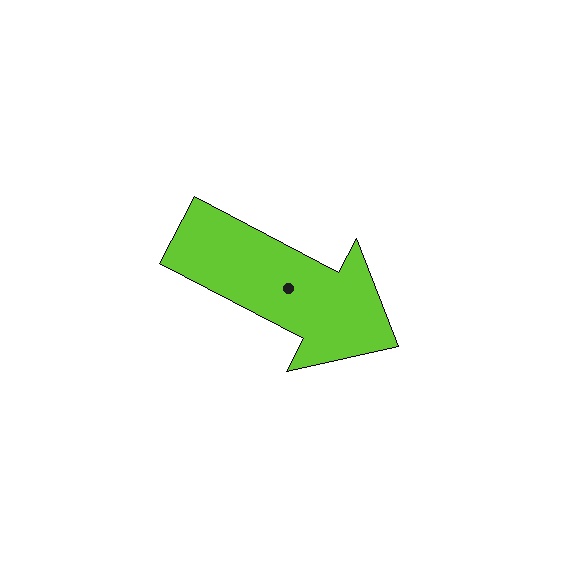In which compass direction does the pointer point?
Southeast.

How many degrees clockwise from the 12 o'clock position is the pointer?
Approximately 118 degrees.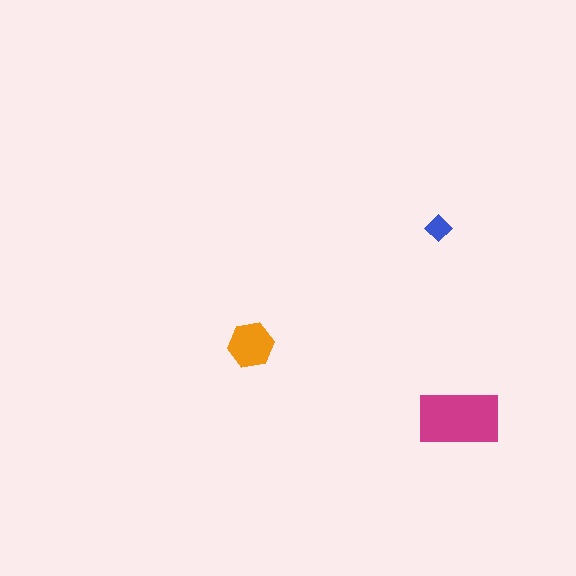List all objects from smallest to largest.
The blue diamond, the orange hexagon, the magenta rectangle.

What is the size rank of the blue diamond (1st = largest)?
3rd.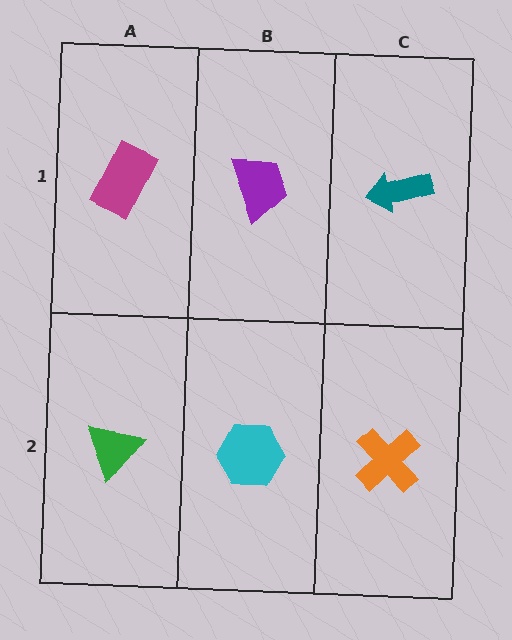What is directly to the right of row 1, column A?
A purple trapezoid.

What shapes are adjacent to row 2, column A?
A magenta rectangle (row 1, column A), a cyan hexagon (row 2, column B).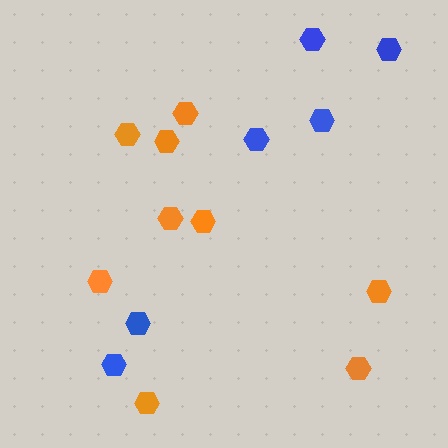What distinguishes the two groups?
There are 2 groups: one group of blue hexagons (6) and one group of orange hexagons (9).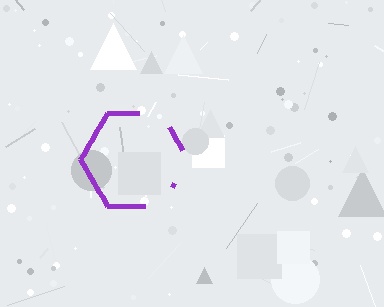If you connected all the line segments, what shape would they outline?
They would outline a hexagon.